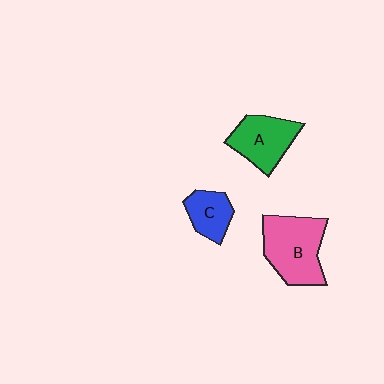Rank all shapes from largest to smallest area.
From largest to smallest: B (pink), A (green), C (blue).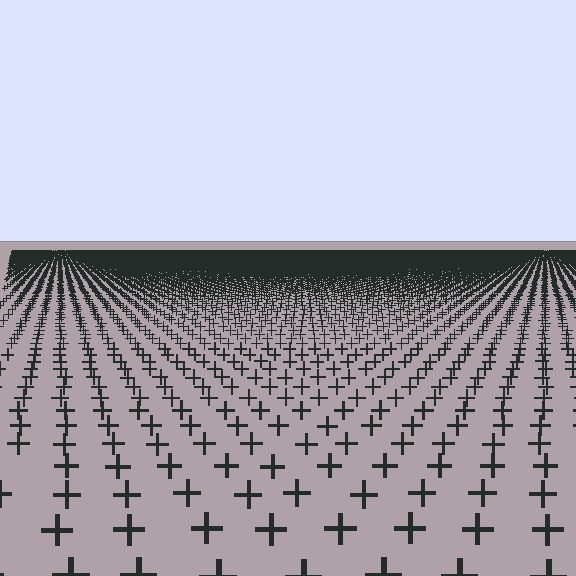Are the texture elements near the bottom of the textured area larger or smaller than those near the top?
Larger. Near the bottom, elements are closer to the viewer and appear at a bigger on-screen size.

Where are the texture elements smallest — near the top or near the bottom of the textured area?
Near the top.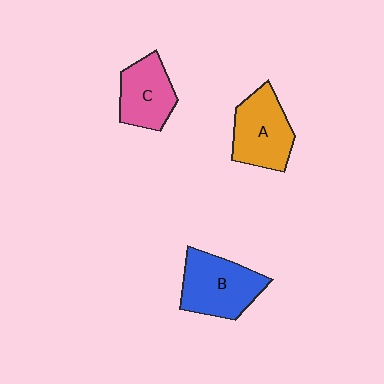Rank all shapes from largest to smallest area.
From largest to smallest: B (blue), A (orange), C (pink).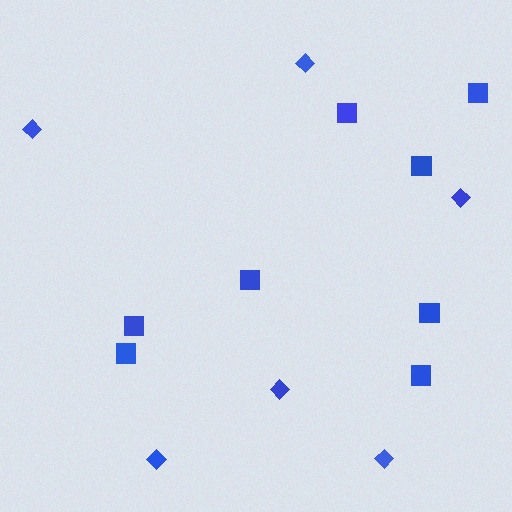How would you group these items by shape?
There are 2 groups: one group of squares (8) and one group of diamonds (6).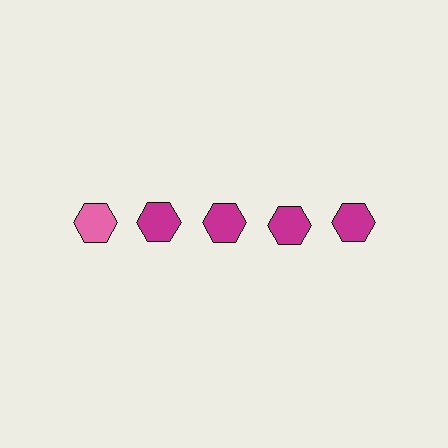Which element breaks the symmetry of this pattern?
The pink hexagon in the top row, leftmost column breaks the symmetry. All other shapes are magenta hexagons.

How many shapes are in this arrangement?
There are 5 shapes arranged in a grid pattern.